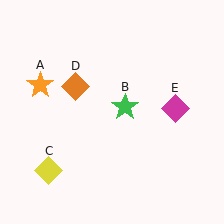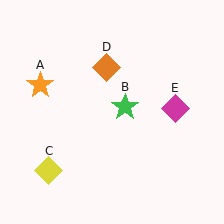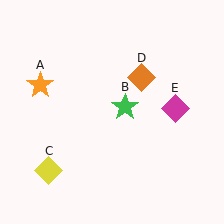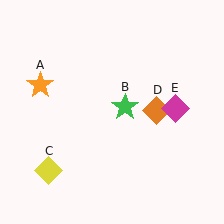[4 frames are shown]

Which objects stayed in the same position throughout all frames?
Orange star (object A) and green star (object B) and yellow diamond (object C) and magenta diamond (object E) remained stationary.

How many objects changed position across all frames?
1 object changed position: orange diamond (object D).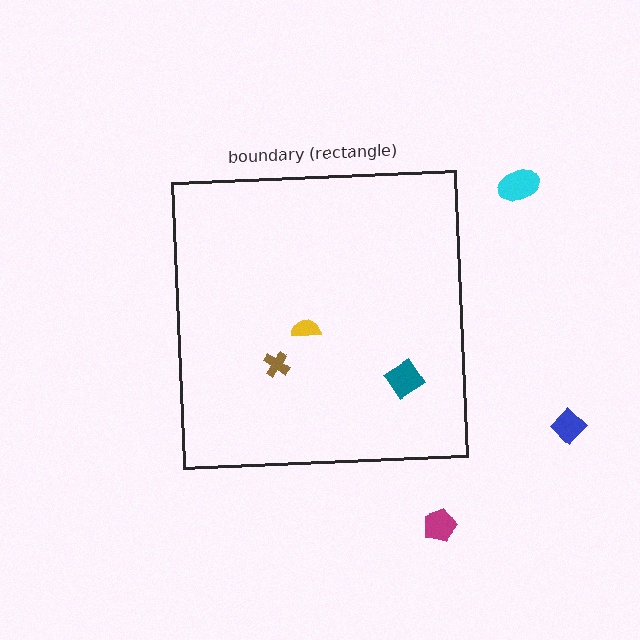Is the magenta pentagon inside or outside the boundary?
Outside.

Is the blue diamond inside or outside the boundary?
Outside.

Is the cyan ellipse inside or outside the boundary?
Outside.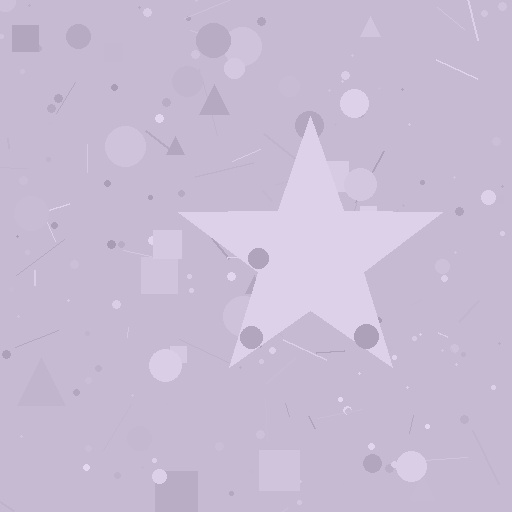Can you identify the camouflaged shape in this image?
The camouflaged shape is a star.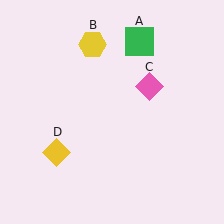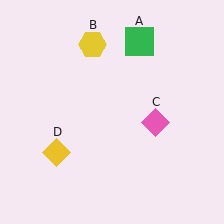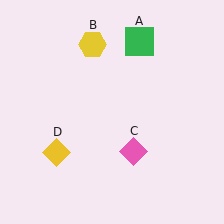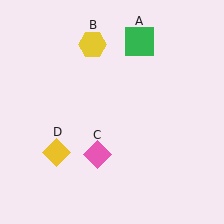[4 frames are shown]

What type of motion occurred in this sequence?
The pink diamond (object C) rotated clockwise around the center of the scene.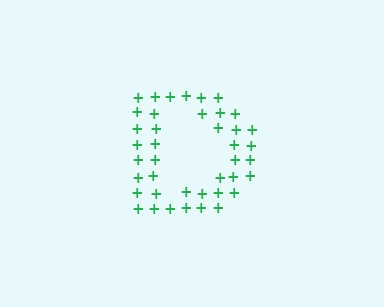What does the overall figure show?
The overall figure shows the letter D.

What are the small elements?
The small elements are plus signs.